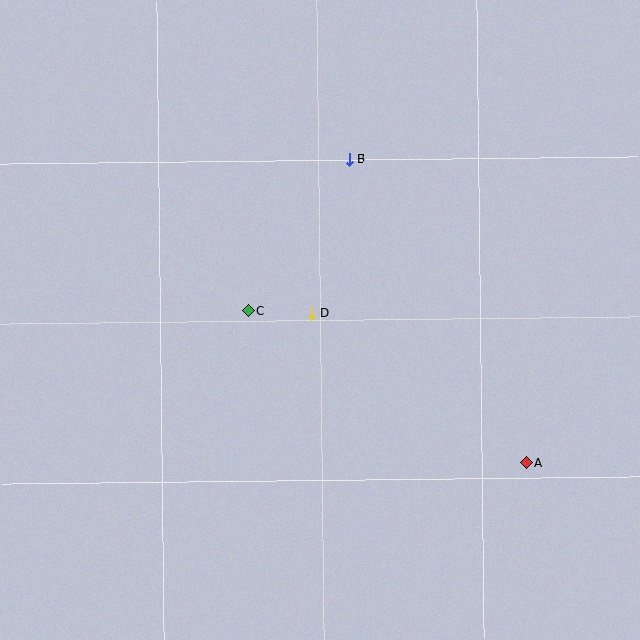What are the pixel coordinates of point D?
Point D is at (311, 313).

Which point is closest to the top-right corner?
Point B is closest to the top-right corner.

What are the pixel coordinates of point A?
Point A is at (526, 462).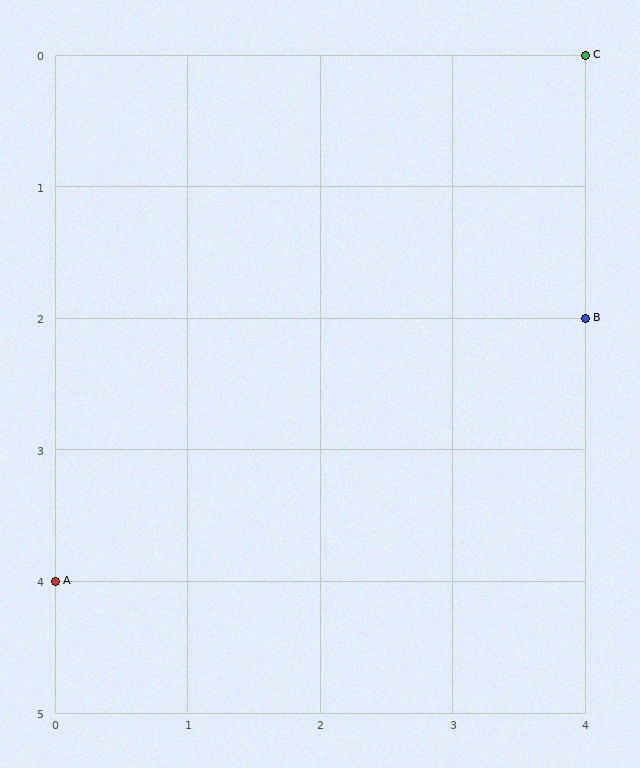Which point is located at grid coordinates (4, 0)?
Point C is at (4, 0).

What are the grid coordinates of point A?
Point A is at grid coordinates (0, 4).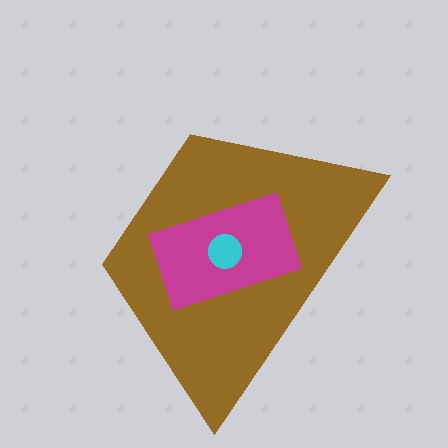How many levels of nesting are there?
3.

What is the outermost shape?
The brown trapezoid.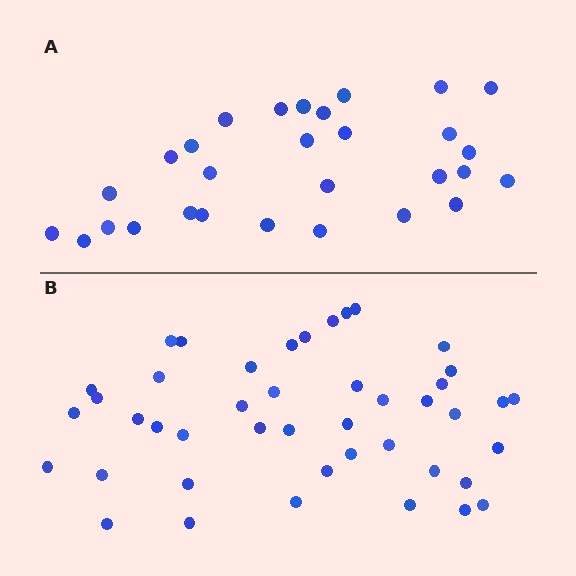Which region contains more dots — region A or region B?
Region B (the bottom region) has more dots.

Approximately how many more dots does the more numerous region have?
Region B has approximately 15 more dots than region A.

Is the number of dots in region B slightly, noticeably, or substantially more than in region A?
Region B has substantially more. The ratio is roughly 1.5 to 1.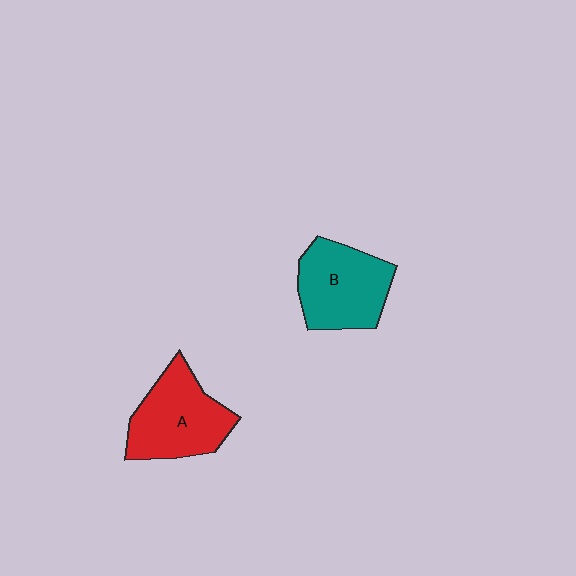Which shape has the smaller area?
Shape B (teal).